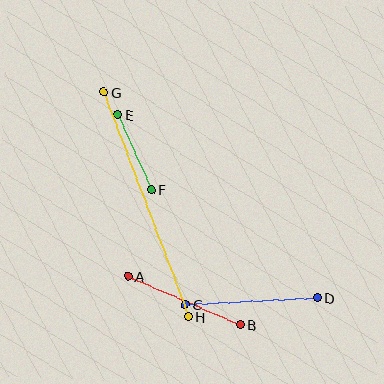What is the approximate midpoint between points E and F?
The midpoint is at approximately (134, 152) pixels.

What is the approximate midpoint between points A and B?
The midpoint is at approximately (184, 301) pixels.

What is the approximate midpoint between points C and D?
The midpoint is at approximately (251, 301) pixels.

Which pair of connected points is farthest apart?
Points G and H are farthest apart.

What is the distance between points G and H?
The distance is approximately 240 pixels.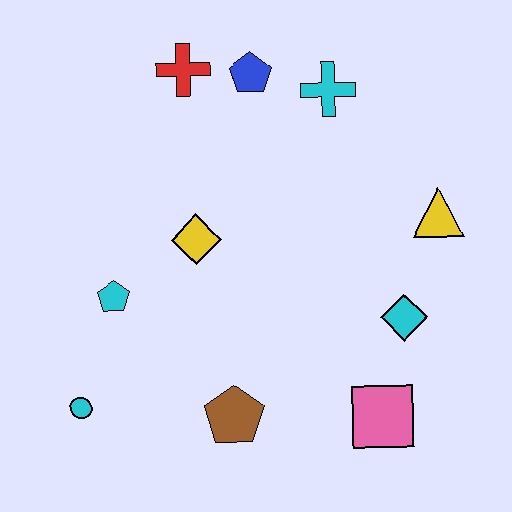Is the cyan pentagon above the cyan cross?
No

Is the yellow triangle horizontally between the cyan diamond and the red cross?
No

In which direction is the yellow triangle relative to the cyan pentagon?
The yellow triangle is to the right of the cyan pentagon.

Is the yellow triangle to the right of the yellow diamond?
Yes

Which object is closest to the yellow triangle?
The cyan diamond is closest to the yellow triangle.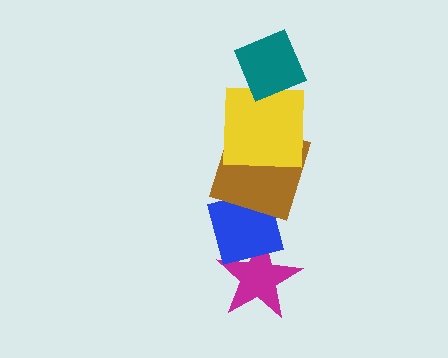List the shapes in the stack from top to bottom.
From top to bottom: the teal diamond, the yellow square, the brown square, the blue square, the magenta star.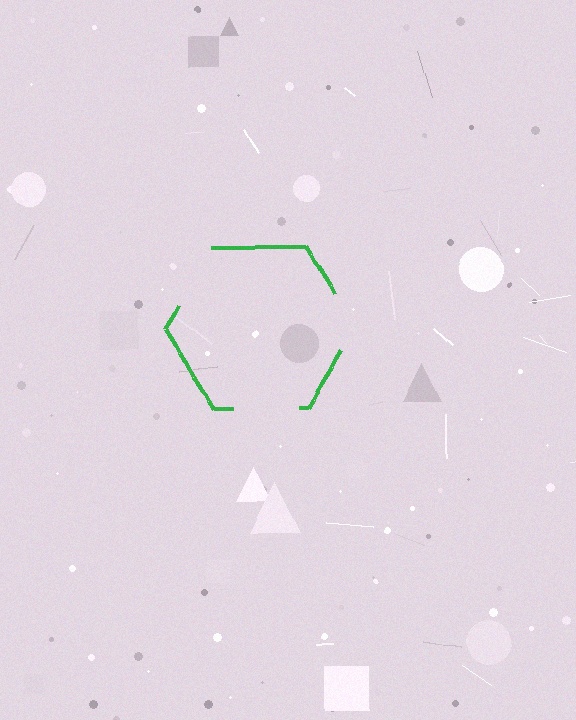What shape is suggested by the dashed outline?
The dashed outline suggests a hexagon.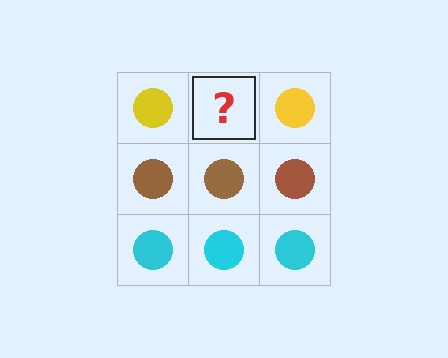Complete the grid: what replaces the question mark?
The question mark should be replaced with a yellow circle.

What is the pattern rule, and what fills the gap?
The rule is that each row has a consistent color. The gap should be filled with a yellow circle.